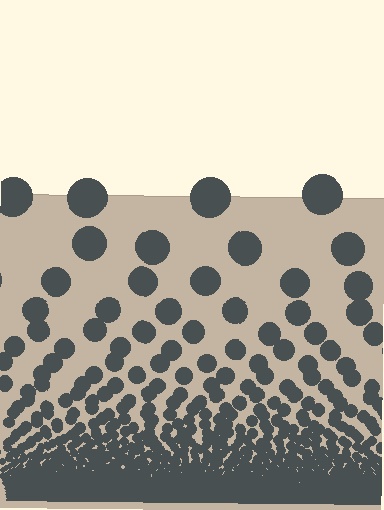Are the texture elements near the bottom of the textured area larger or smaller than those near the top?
Smaller. The gradient is inverted — elements near the bottom are smaller and denser.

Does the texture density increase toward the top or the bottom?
Density increases toward the bottom.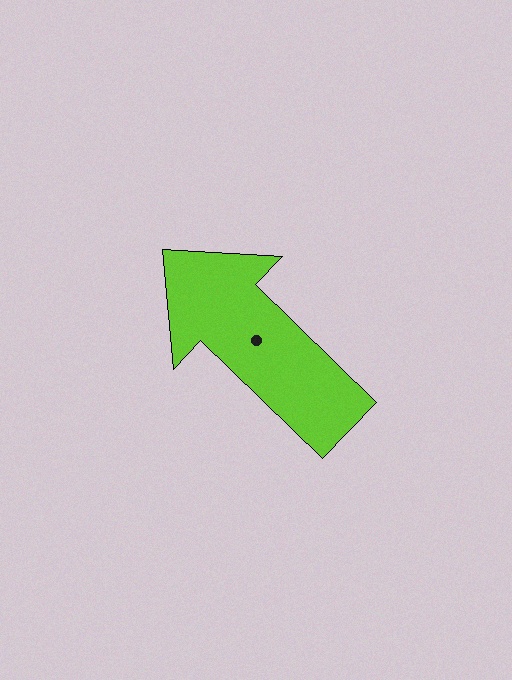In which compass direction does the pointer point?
Northwest.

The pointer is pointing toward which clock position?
Roughly 10 o'clock.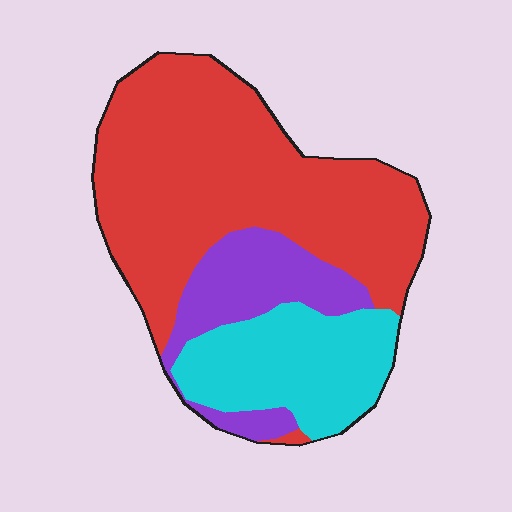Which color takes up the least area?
Purple, at roughly 20%.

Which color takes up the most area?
Red, at roughly 60%.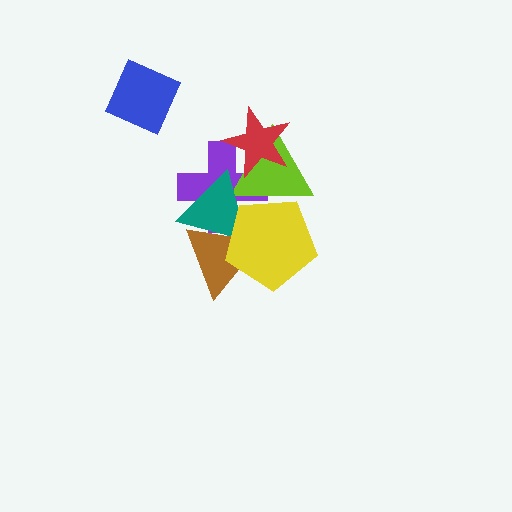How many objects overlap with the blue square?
0 objects overlap with the blue square.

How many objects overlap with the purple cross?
5 objects overlap with the purple cross.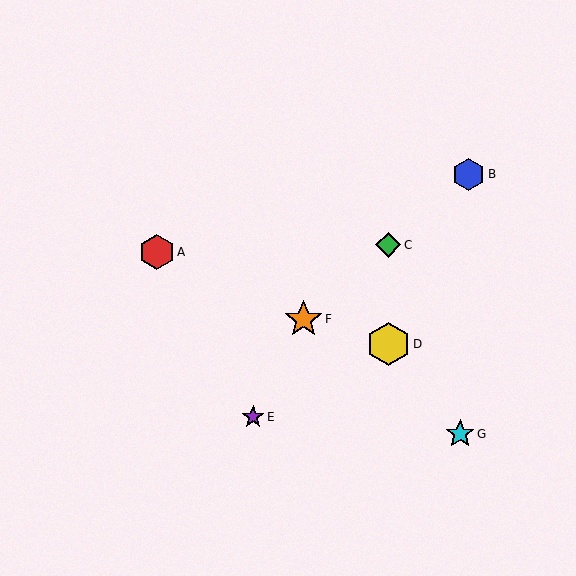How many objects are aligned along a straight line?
3 objects (B, C, F) are aligned along a straight line.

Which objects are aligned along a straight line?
Objects B, C, F are aligned along a straight line.